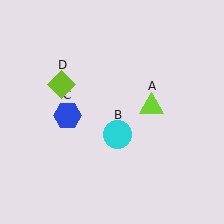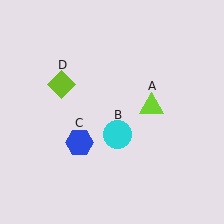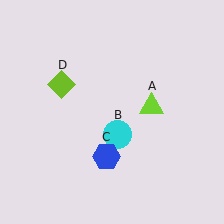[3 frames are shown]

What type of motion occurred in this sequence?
The blue hexagon (object C) rotated counterclockwise around the center of the scene.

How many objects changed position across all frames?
1 object changed position: blue hexagon (object C).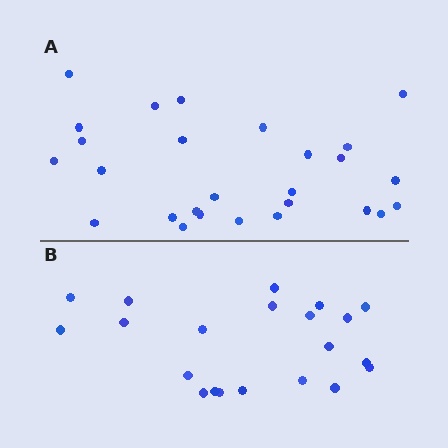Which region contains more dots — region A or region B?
Region A (the top region) has more dots.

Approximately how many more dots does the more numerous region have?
Region A has about 6 more dots than region B.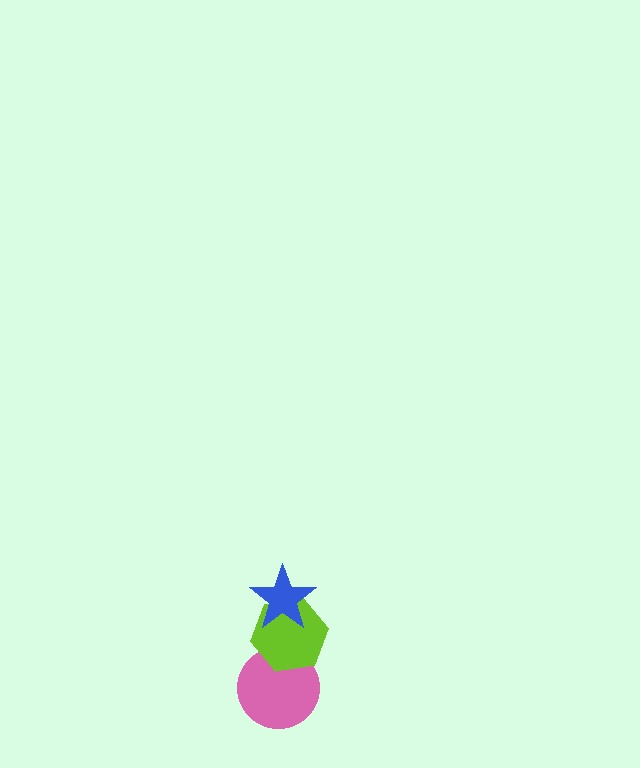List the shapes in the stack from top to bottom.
From top to bottom: the blue star, the lime hexagon, the pink circle.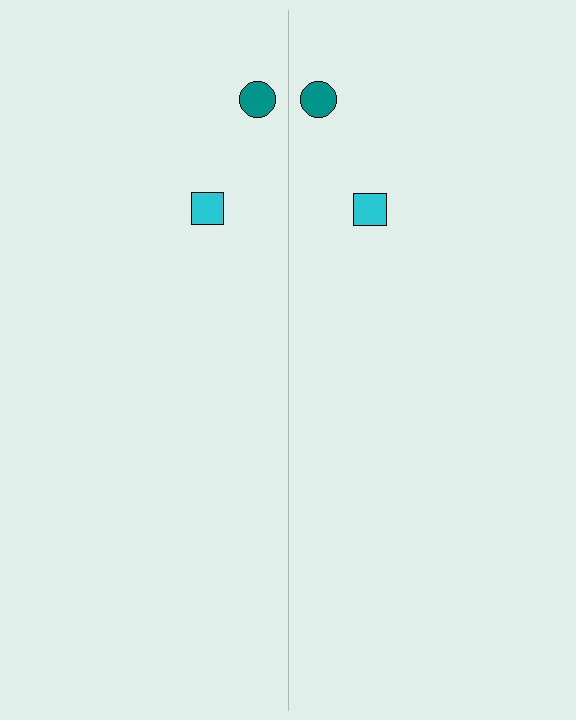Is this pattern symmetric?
Yes, this pattern has bilateral (reflection) symmetry.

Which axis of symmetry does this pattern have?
The pattern has a vertical axis of symmetry running through the center of the image.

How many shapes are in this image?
There are 4 shapes in this image.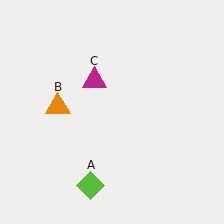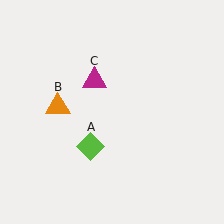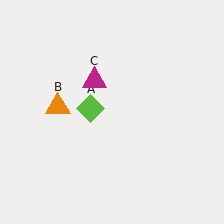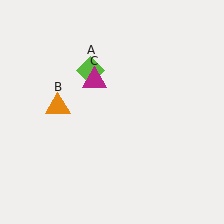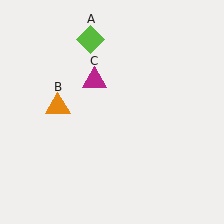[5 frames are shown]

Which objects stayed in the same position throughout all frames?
Orange triangle (object B) and magenta triangle (object C) remained stationary.